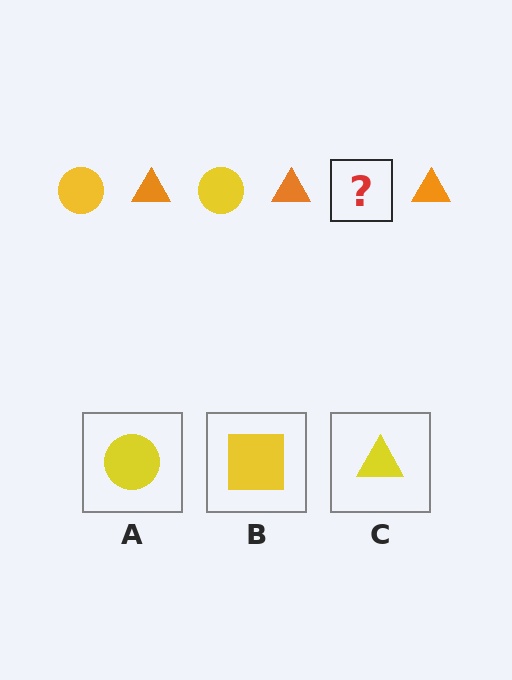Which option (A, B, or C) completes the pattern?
A.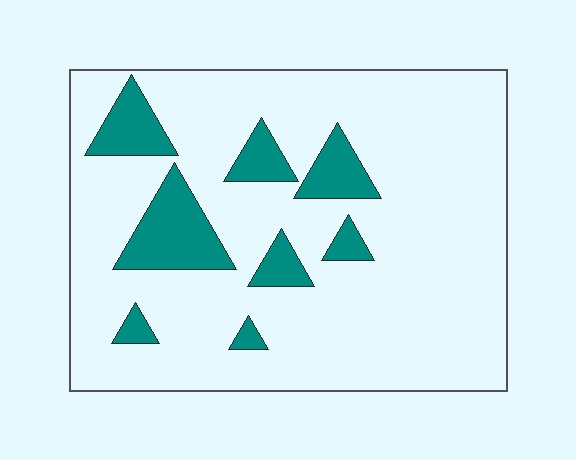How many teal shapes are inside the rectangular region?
8.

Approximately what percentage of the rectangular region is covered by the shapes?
Approximately 15%.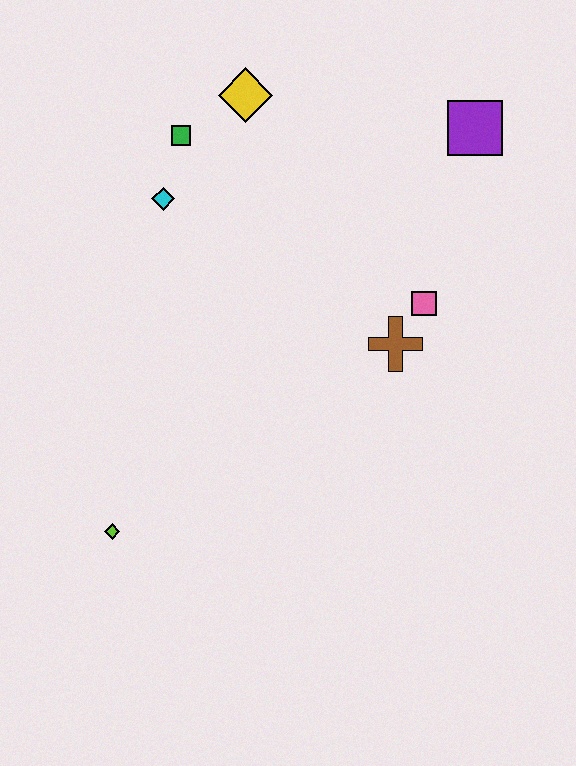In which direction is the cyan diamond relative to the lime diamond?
The cyan diamond is above the lime diamond.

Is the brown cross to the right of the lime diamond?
Yes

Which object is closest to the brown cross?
The pink square is closest to the brown cross.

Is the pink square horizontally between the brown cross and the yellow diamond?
No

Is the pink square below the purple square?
Yes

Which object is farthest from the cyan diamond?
The lime diamond is farthest from the cyan diamond.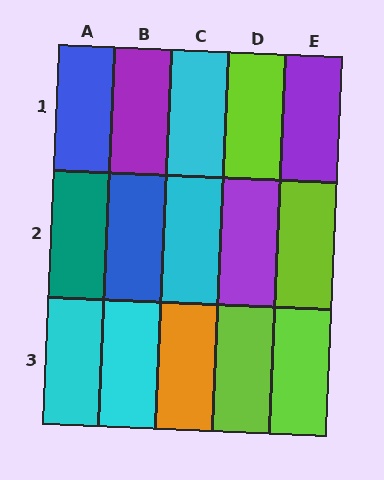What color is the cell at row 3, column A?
Cyan.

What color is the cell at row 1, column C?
Cyan.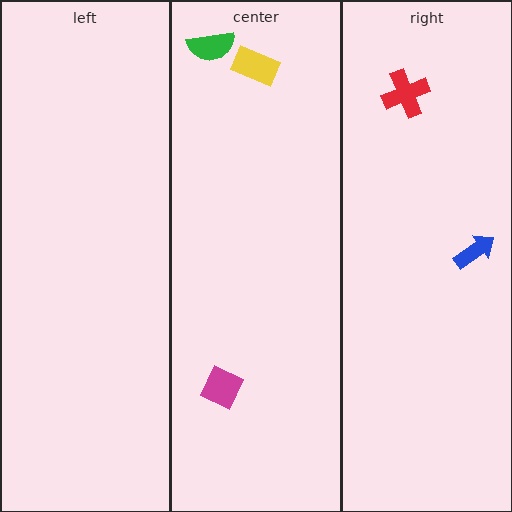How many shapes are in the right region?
2.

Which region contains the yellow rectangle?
The center region.